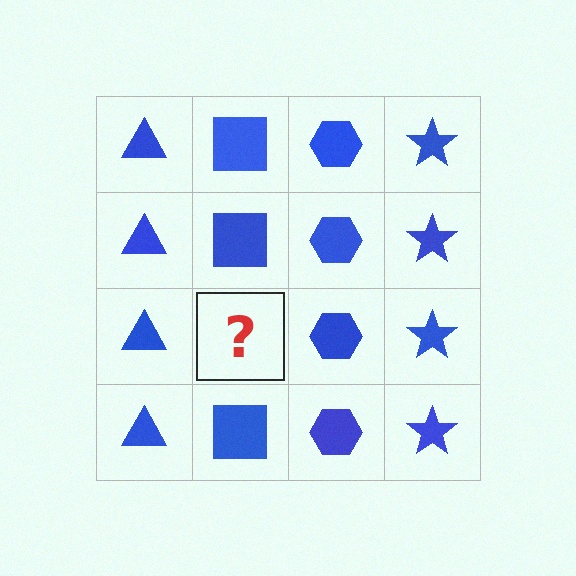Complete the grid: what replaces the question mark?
The question mark should be replaced with a blue square.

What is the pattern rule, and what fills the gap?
The rule is that each column has a consistent shape. The gap should be filled with a blue square.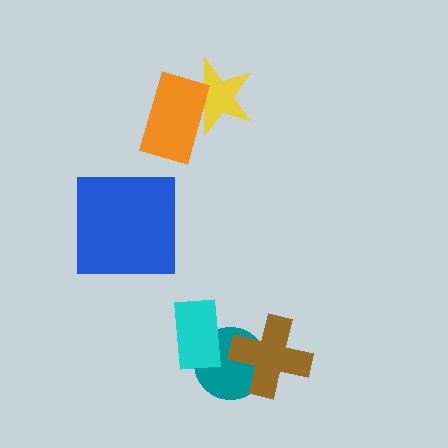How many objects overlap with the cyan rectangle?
1 object overlaps with the cyan rectangle.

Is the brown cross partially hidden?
No, no other shape covers it.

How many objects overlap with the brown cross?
1 object overlaps with the brown cross.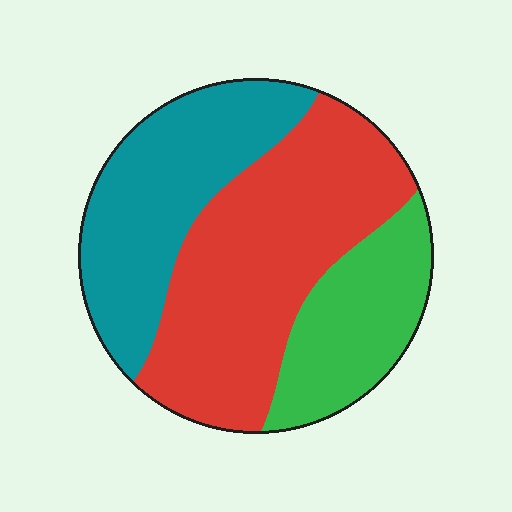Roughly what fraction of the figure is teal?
Teal takes up about one third (1/3) of the figure.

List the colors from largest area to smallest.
From largest to smallest: red, teal, green.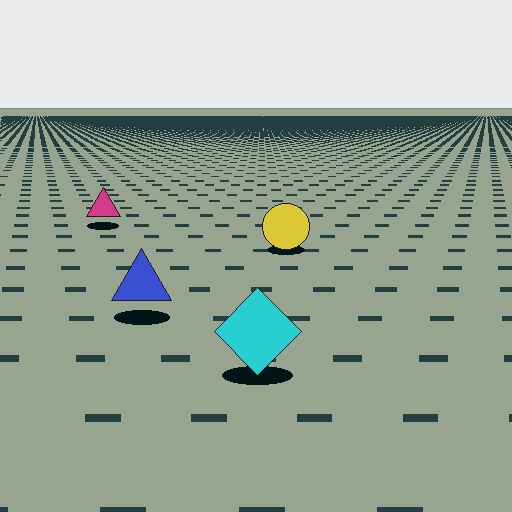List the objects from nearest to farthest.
From nearest to farthest: the cyan diamond, the blue triangle, the yellow circle, the magenta triangle.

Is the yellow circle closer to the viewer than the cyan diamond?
No. The cyan diamond is closer — you can tell from the texture gradient: the ground texture is coarser near it.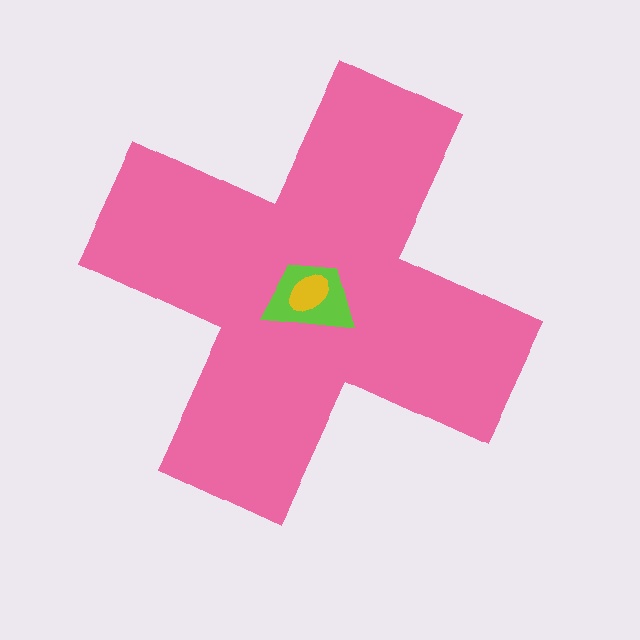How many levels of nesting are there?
3.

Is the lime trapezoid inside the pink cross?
Yes.